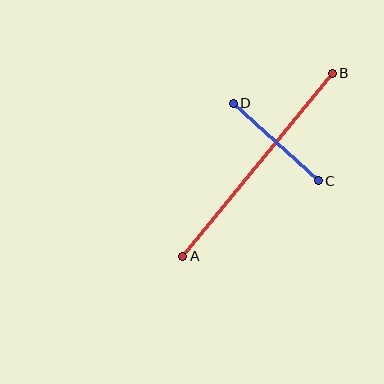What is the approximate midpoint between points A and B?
The midpoint is at approximately (258, 165) pixels.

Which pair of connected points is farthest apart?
Points A and B are farthest apart.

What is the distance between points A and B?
The distance is approximately 236 pixels.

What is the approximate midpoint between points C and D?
The midpoint is at approximately (276, 142) pixels.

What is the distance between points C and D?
The distance is approximately 115 pixels.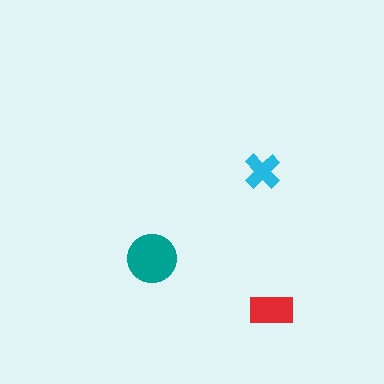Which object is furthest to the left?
The teal circle is leftmost.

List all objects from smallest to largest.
The cyan cross, the red rectangle, the teal circle.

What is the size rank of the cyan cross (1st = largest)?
3rd.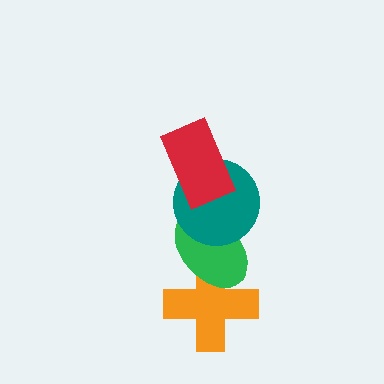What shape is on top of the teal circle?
The red rectangle is on top of the teal circle.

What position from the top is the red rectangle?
The red rectangle is 1st from the top.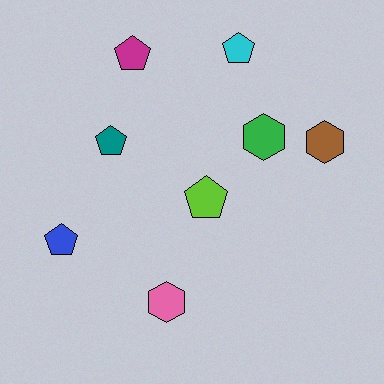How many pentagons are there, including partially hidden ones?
There are 5 pentagons.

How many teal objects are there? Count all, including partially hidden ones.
There is 1 teal object.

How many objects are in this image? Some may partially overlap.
There are 8 objects.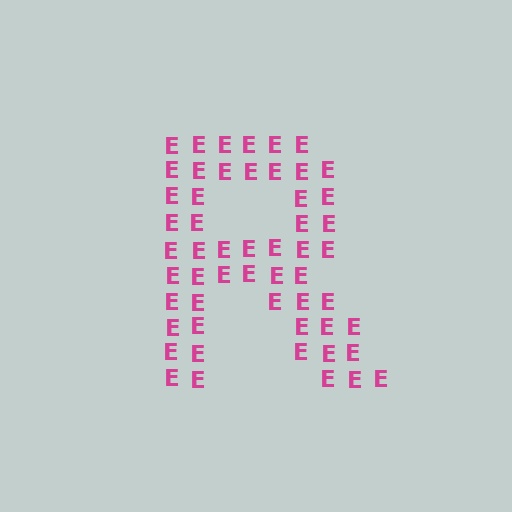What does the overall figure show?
The overall figure shows the letter R.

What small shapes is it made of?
It is made of small letter E's.